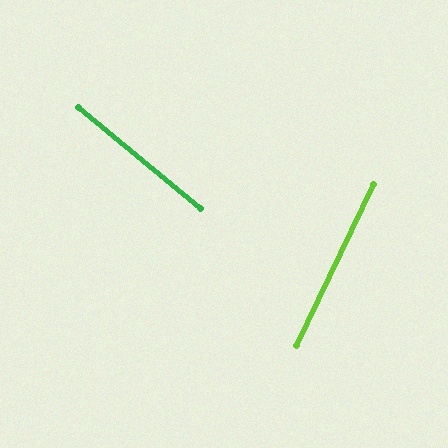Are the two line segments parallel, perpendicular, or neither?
Neither parallel nor perpendicular — they differ by about 76°.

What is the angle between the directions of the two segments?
Approximately 76 degrees.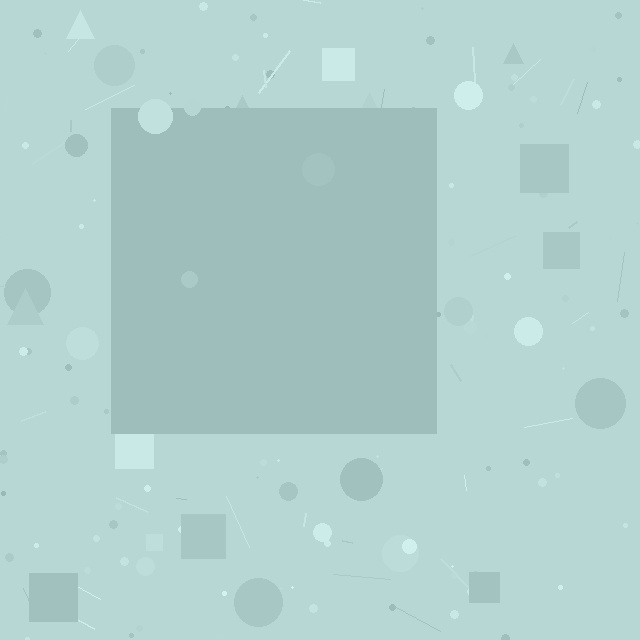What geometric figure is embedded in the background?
A square is embedded in the background.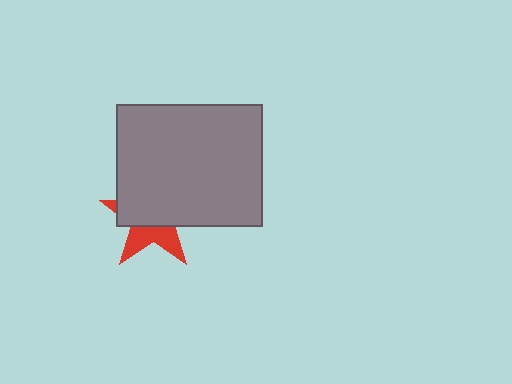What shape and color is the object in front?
The object in front is a gray rectangle.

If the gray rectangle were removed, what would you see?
You would see the complete red star.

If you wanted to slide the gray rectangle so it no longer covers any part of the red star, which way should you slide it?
Slide it up — that is the most direct way to separate the two shapes.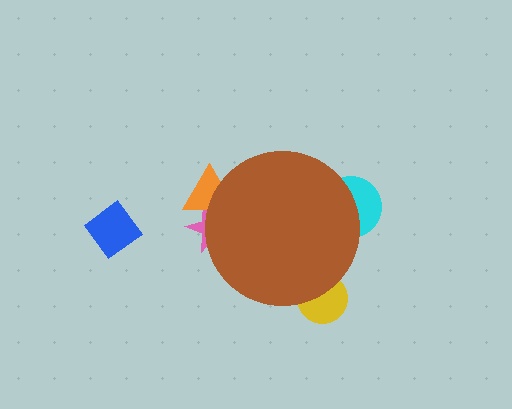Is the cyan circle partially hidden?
Yes, the cyan circle is partially hidden behind the brown circle.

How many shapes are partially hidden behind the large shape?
4 shapes are partially hidden.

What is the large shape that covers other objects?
A brown circle.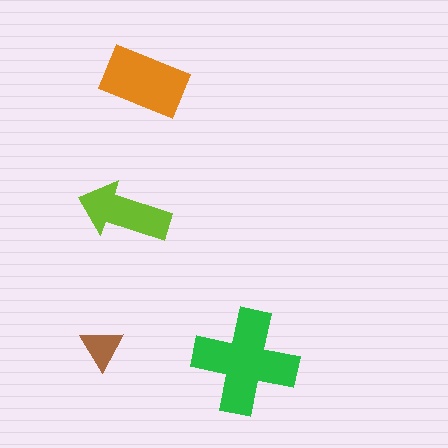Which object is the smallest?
The brown triangle.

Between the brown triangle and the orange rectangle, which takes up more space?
The orange rectangle.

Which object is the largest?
The green cross.